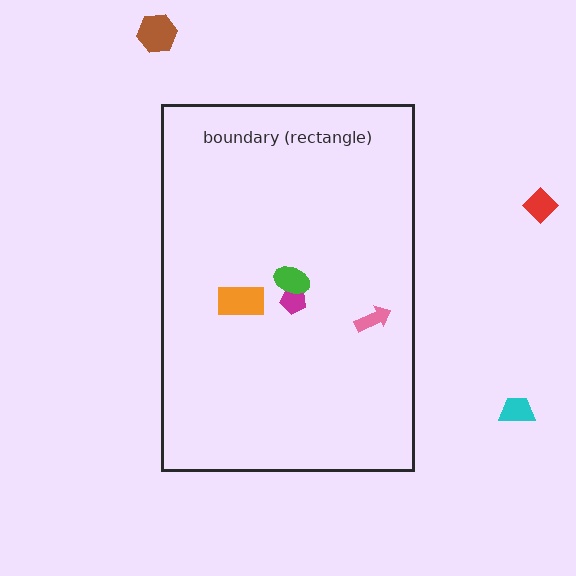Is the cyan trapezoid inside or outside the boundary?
Outside.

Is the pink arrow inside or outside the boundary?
Inside.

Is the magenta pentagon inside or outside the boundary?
Inside.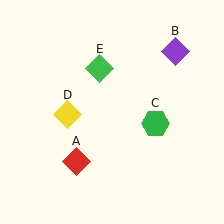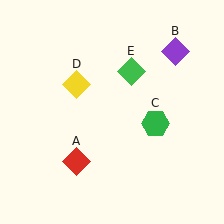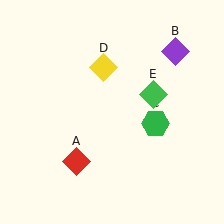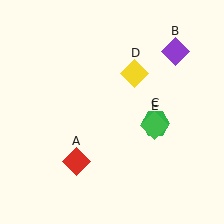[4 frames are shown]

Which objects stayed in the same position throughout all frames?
Red diamond (object A) and purple diamond (object B) and green hexagon (object C) remained stationary.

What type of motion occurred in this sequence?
The yellow diamond (object D), green diamond (object E) rotated clockwise around the center of the scene.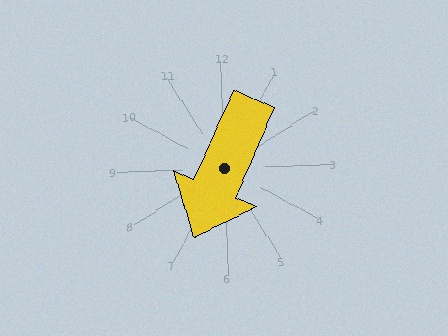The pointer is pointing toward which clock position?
Roughly 7 o'clock.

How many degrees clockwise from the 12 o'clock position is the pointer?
Approximately 205 degrees.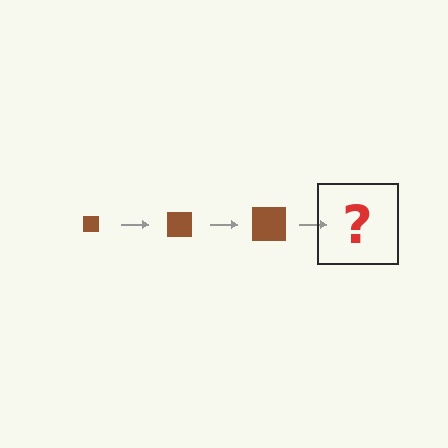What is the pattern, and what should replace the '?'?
The pattern is that the square gets progressively larger each step. The '?' should be a brown square, larger than the previous one.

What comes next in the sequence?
The next element should be a brown square, larger than the previous one.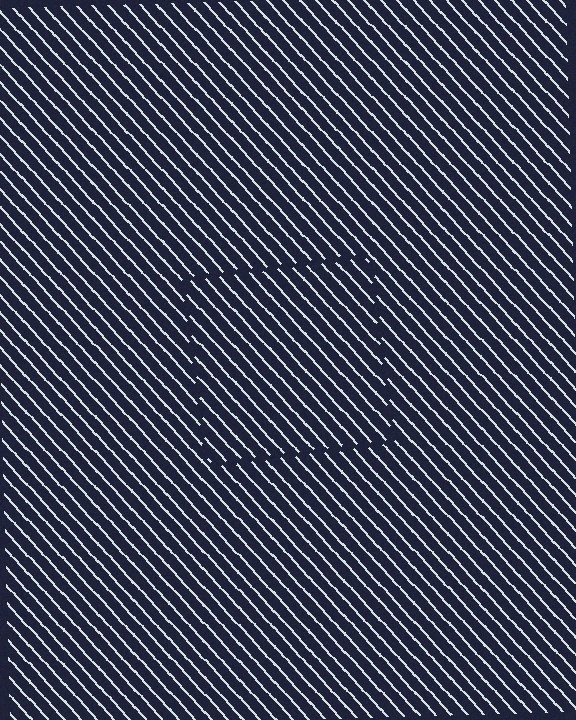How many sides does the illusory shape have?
4 sides — the line-ends trace a square.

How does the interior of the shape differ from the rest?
The interior of the shape contains the same grating, shifted by half a period — the contour is defined by the phase discontinuity where line-ends from the inner and outer gratings abut.